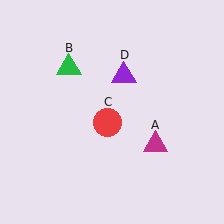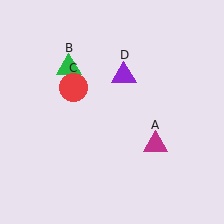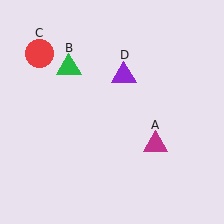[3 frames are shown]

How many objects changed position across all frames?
1 object changed position: red circle (object C).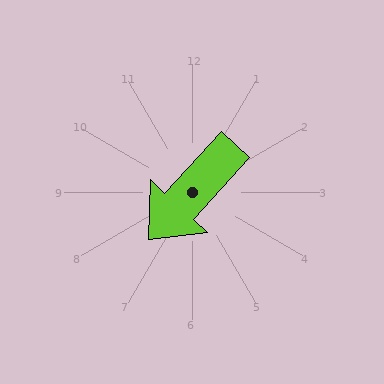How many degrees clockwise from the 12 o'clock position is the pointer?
Approximately 223 degrees.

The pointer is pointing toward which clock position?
Roughly 7 o'clock.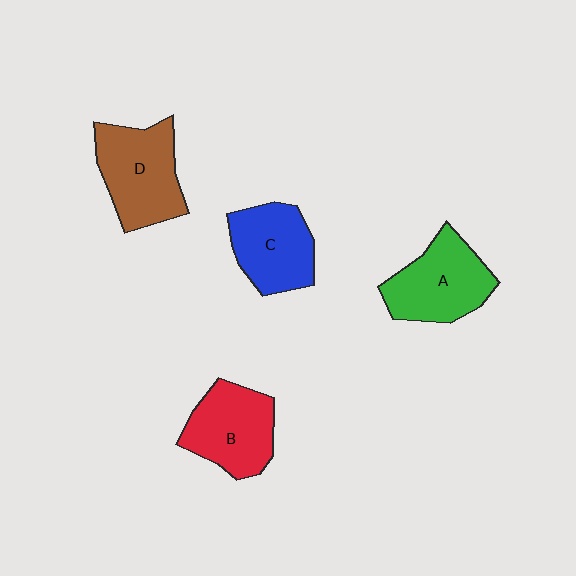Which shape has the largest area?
Shape D (brown).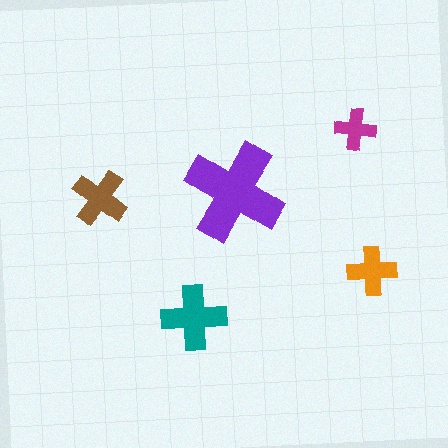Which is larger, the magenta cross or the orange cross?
The orange one.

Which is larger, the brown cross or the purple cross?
The purple one.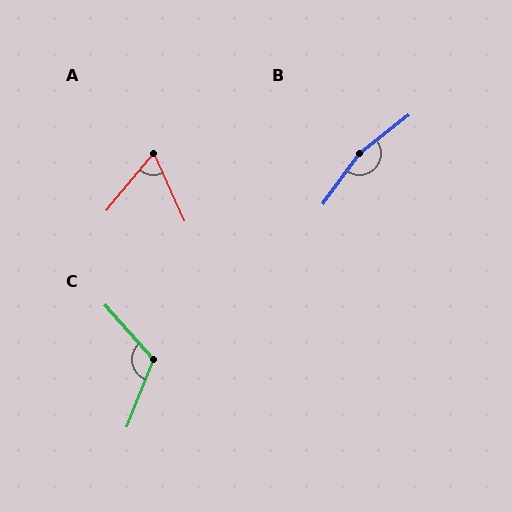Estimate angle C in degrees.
Approximately 117 degrees.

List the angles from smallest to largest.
A (64°), C (117°), B (163°).